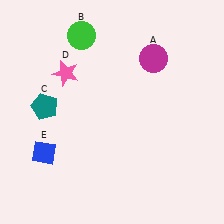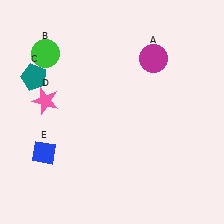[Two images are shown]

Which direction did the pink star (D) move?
The pink star (D) moved down.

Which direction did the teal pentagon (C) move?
The teal pentagon (C) moved up.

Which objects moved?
The objects that moved are: the green circle (B), the teal pentagon (C), the pink star (D).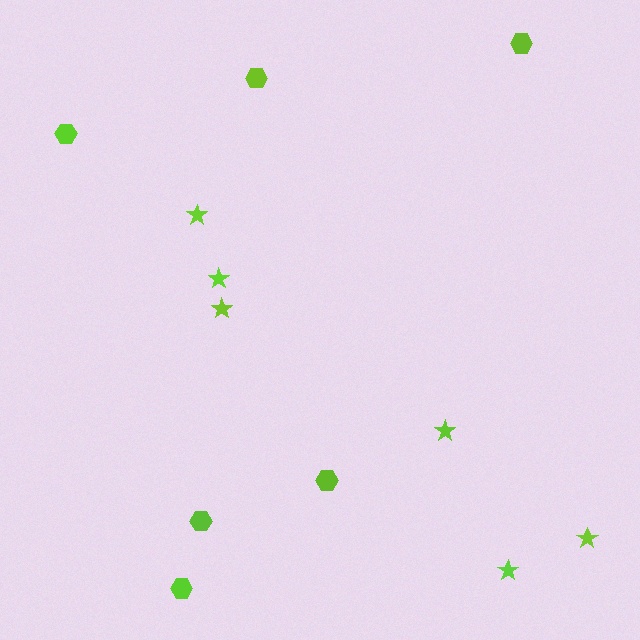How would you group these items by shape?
There are 2 groups: one group of hexagons (6) and one group of stars (6).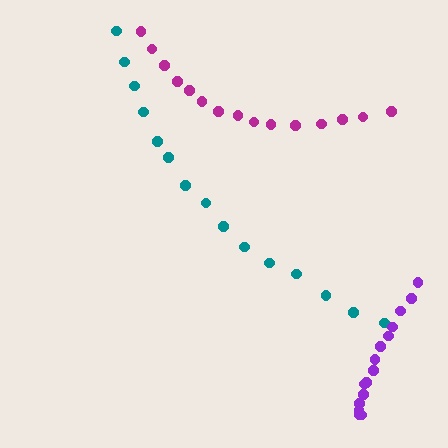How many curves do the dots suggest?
There are 3 distinct paths.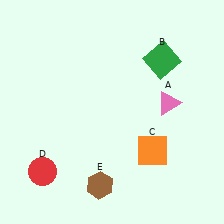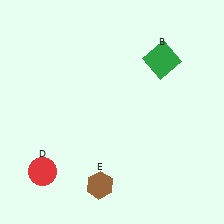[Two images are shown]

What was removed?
The pink triangle (A), the orange square (C) were removed in Image 2.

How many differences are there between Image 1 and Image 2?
There are 2 differences between the two images.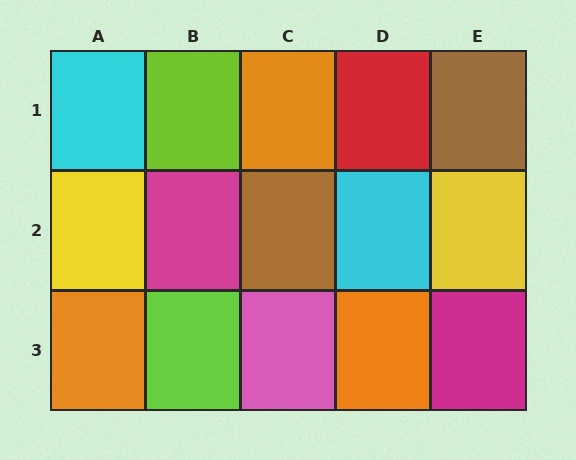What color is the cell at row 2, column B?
Magenta.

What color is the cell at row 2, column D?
Cyan.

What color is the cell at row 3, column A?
Orange.